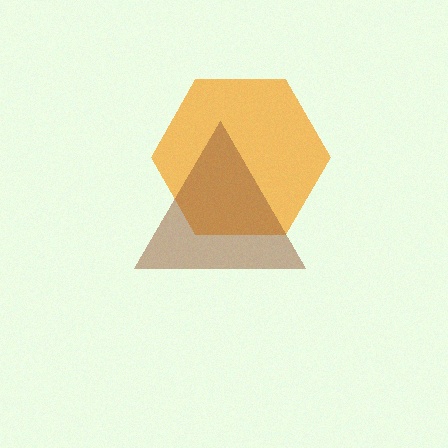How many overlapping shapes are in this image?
There are 2 overlapping shapes in the image.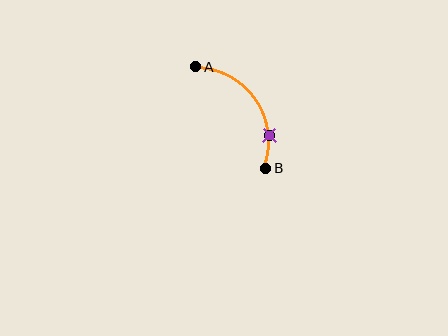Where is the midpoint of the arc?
The arc midpoint is the point on the curve farthest from the straight line joining A and B. It sits above and to the right of that line.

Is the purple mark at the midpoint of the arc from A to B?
No. The purple mark lies on the arc but is closer to endpoint B. The arc midpoint would be at the point on the curve equidistant along the arc from both A and B.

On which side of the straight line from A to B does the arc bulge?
The arc bulges above and to the right of the straight line connecting A and B.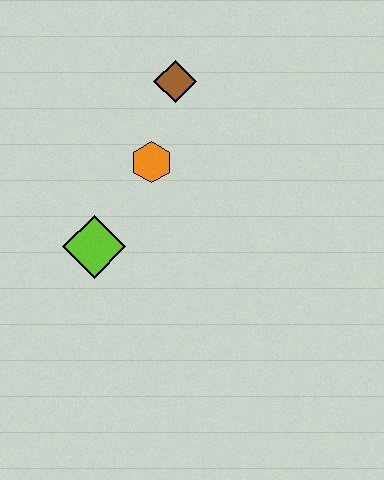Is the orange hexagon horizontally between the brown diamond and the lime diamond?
Yes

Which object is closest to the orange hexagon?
The brown diamond is closest to the orange hexagon.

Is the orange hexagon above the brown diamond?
No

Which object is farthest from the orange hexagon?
The lime diamond is farthest from the orange hexagon.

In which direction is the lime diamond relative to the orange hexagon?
The lime diamond is below the orange hexagon.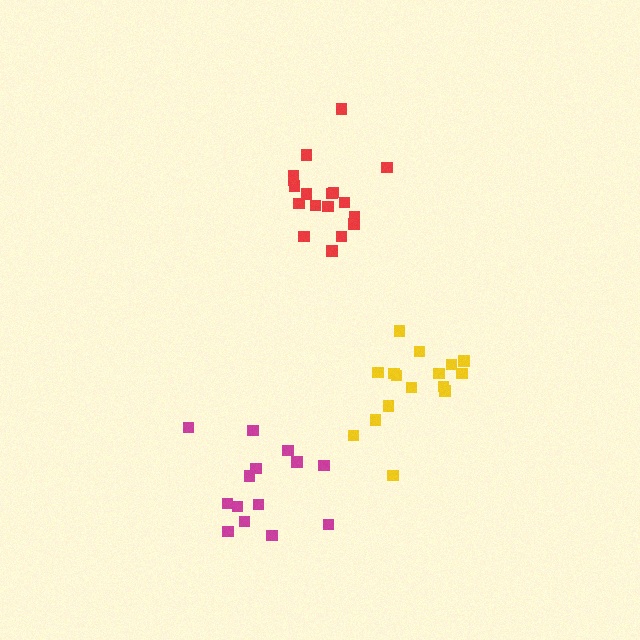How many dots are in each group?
Group 1: 16 dots, Group 2: 14 dots, Group 3: 18 dots (48 total).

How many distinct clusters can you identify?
There are 3 distinct clusters.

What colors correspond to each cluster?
The clusters are colored: yellow, magenta, red.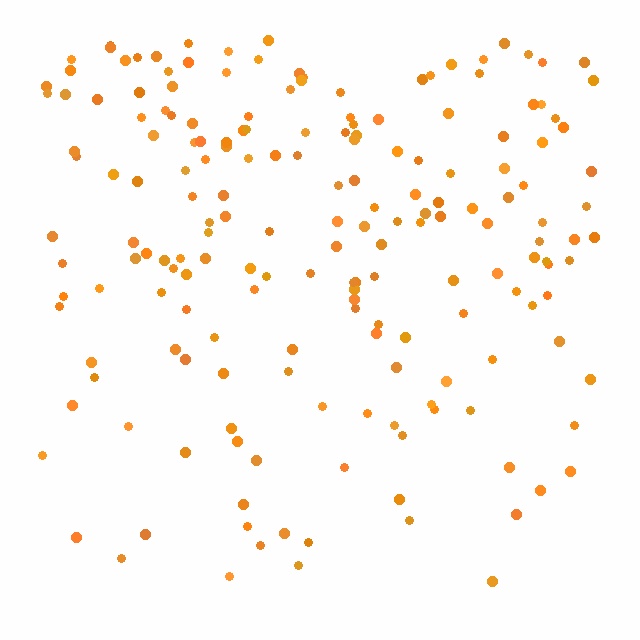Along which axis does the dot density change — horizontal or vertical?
Vertical.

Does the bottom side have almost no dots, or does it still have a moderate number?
Still a moderate number, just noticeably fewer than the top.